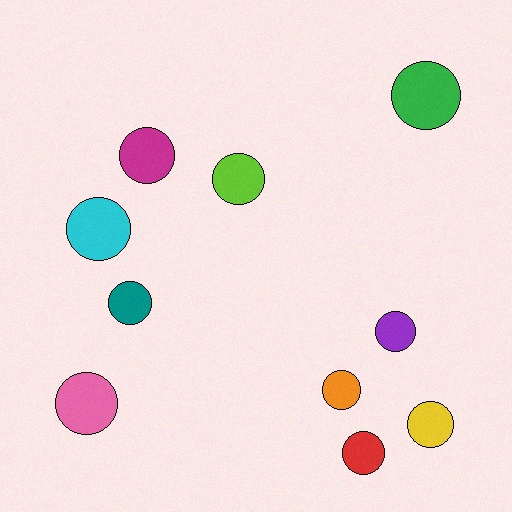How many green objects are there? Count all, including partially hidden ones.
There is 1 green object.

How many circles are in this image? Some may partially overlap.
There are 10 circles.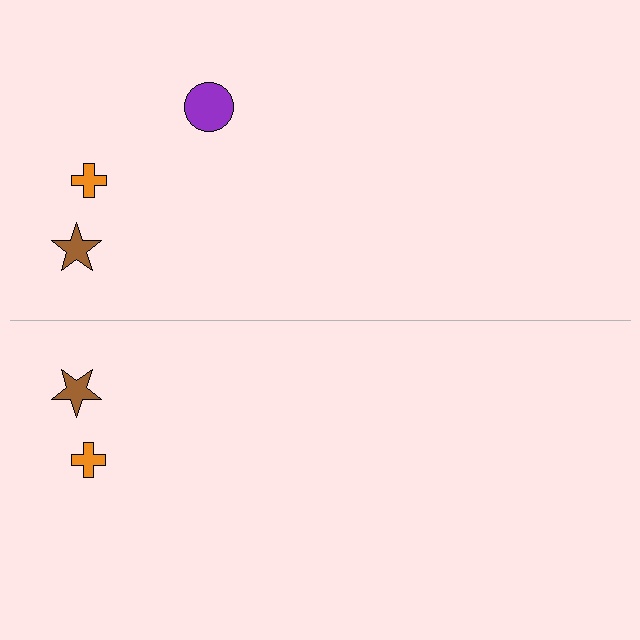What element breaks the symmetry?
A purple circle is missing from the bottom side.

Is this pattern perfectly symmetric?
No, the pattern is not perfectly symmetric. A purple circle is missing from the bottom side.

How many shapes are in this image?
There are 5 shapes in this image.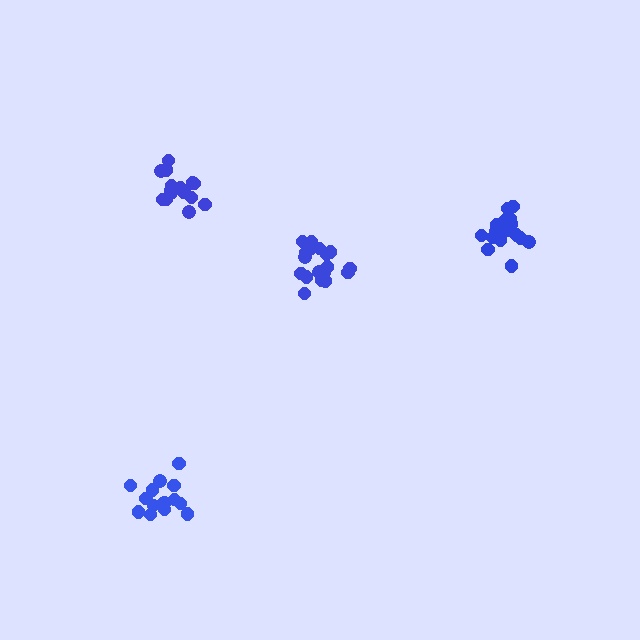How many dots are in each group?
Group 1: 15 dots, Group 2: 16 dots, Group 3: 16 dots, Group 4: 19 dots (66 total).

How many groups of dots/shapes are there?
There are 4 groups.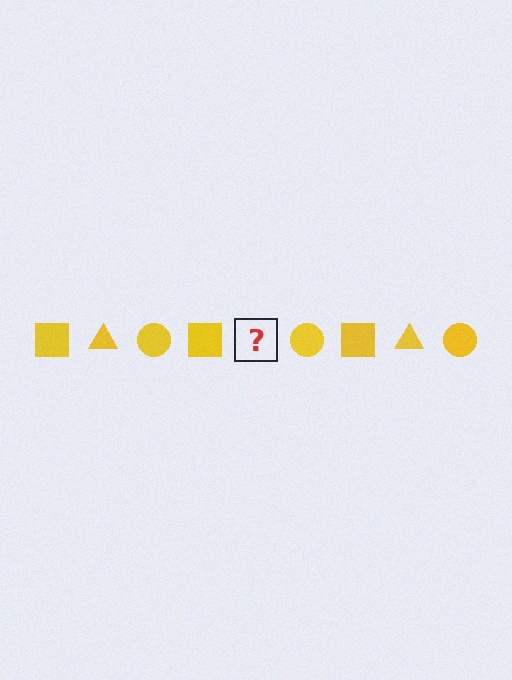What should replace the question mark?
The question mark should be replaced with a yellow triangle.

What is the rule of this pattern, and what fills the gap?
The rule is that the pattern cycles through square, triangle, circle shapes in yellow. The gap should be filled with a yellow triangle.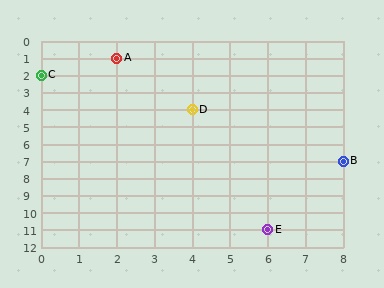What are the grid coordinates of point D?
Point D is at grid coordinates (4, 4).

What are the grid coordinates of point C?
Point C is at grid coordinates (0, 2).